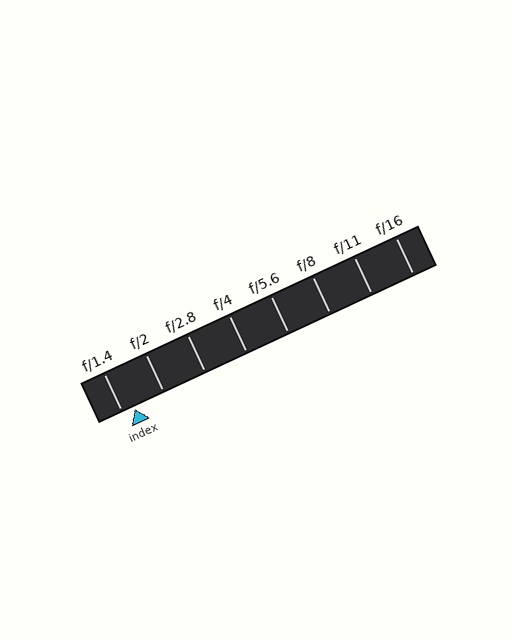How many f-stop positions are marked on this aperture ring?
There are 8 f-stop positions marked.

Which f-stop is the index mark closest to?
The index mark is closest to f/1.4.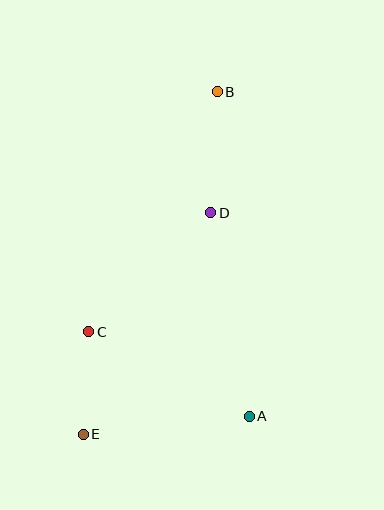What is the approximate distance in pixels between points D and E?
The distance between D and E is approximately 255 pixels.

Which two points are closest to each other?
Points C and E are closest to each other.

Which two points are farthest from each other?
Points B and E are farthest from each other.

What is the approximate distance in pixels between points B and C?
The distance between B and C is approximately 272 pixels.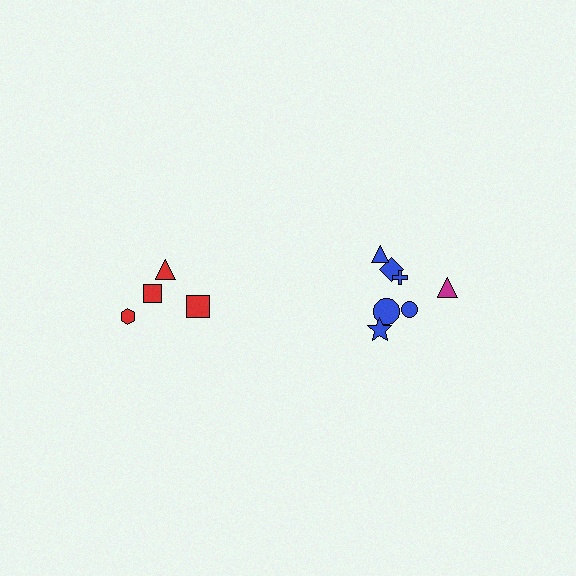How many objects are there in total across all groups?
There are 11 objects.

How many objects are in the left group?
There are 4 objects.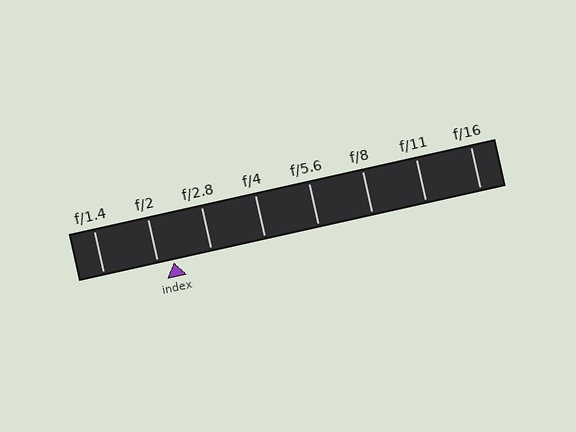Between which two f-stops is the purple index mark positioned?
The index mark is between f/2 and f/2.8.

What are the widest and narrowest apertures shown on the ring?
The widest aperture shown is f/1.4 and the narrowest is f/16.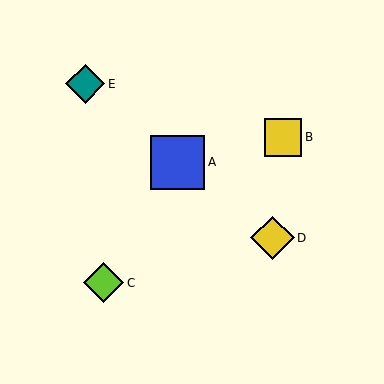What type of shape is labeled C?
Shape C is a lime diamond.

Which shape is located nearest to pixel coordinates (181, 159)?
The blue square (labeled A) at (177, 162) is nearest to that location.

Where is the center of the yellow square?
The center of the yellow square is at (283, 137).